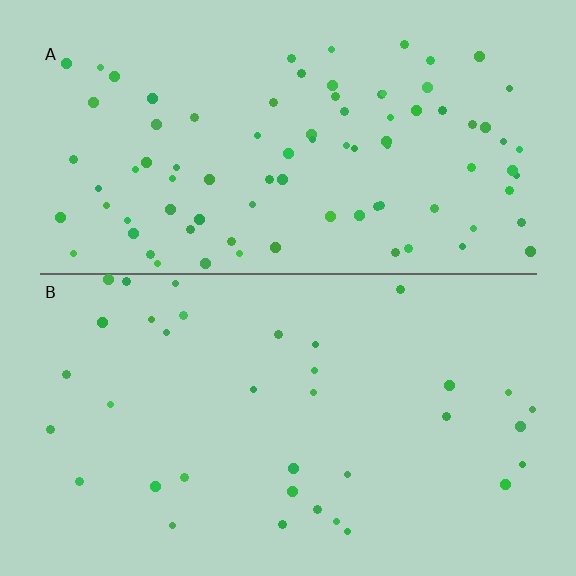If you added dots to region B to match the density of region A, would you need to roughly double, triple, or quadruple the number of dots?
Approximately double.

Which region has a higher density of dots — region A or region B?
A (the top).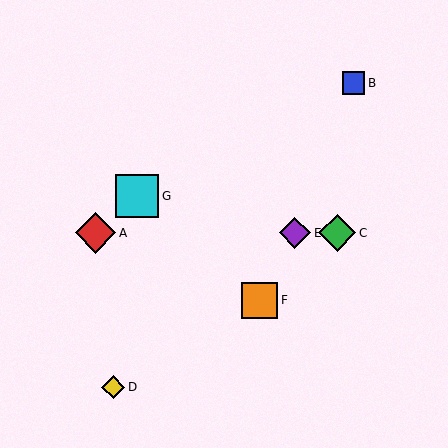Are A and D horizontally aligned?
No, A is at y≈233 and D is at y≈387.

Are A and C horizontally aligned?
Yes, both are at y≈233.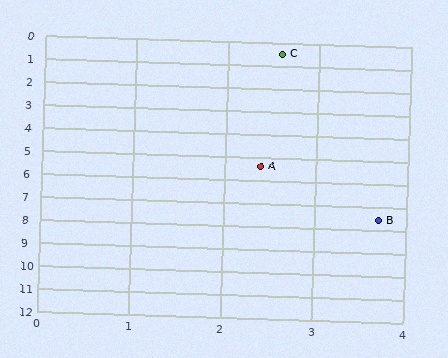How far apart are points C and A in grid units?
Points C and A are about 4.9 grid units apart.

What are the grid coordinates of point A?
Point A is at approximately (2.4, 5.4).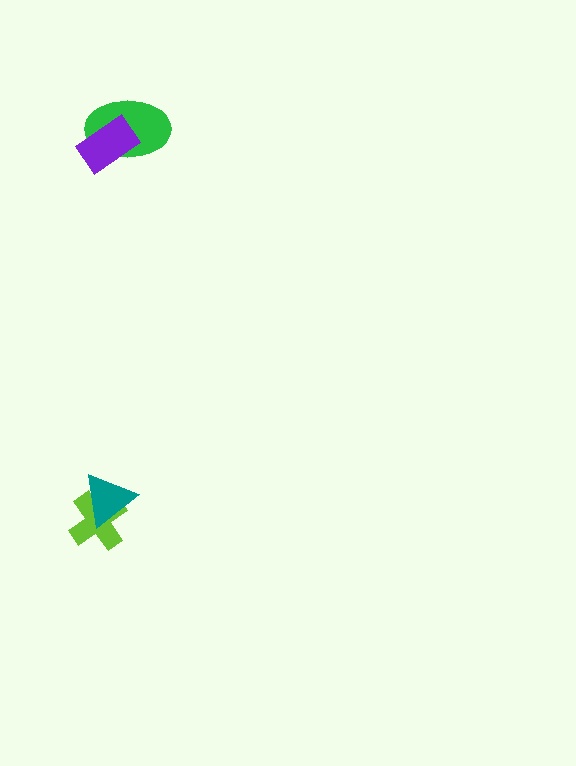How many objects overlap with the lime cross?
1 object overlaps with the lime cross.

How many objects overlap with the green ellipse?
1 object overlaps with the green ellipse.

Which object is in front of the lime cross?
The teal triangle is in front of the lime cross.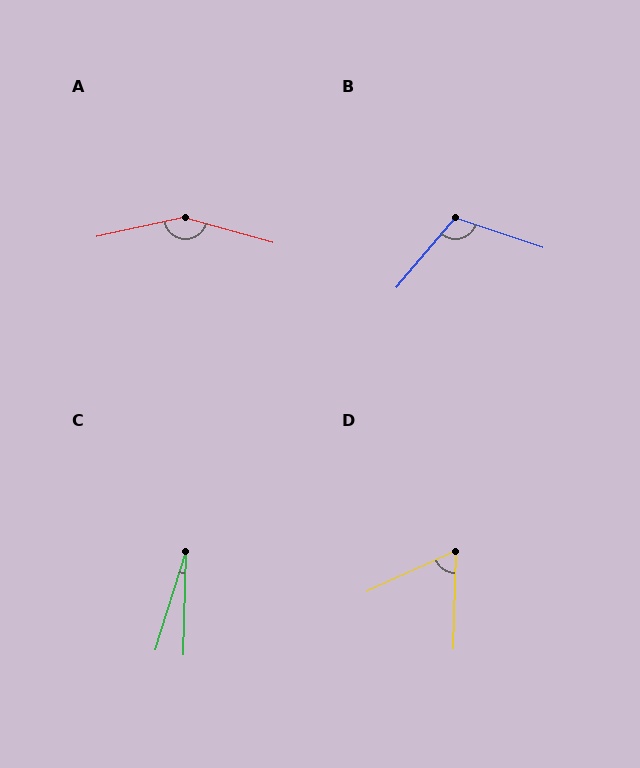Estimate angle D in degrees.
Approximately 63 degrees.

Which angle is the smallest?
C, at approximately 16 degrees.